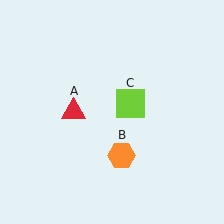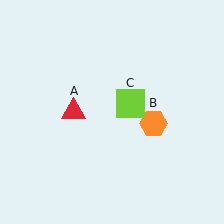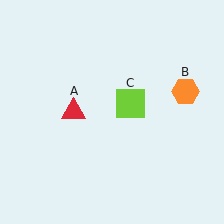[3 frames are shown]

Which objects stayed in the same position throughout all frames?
Red triangle (object A) and lime square (object C) remained stationary.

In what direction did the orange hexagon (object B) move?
The orange hexagon (object B) moved up and to the right.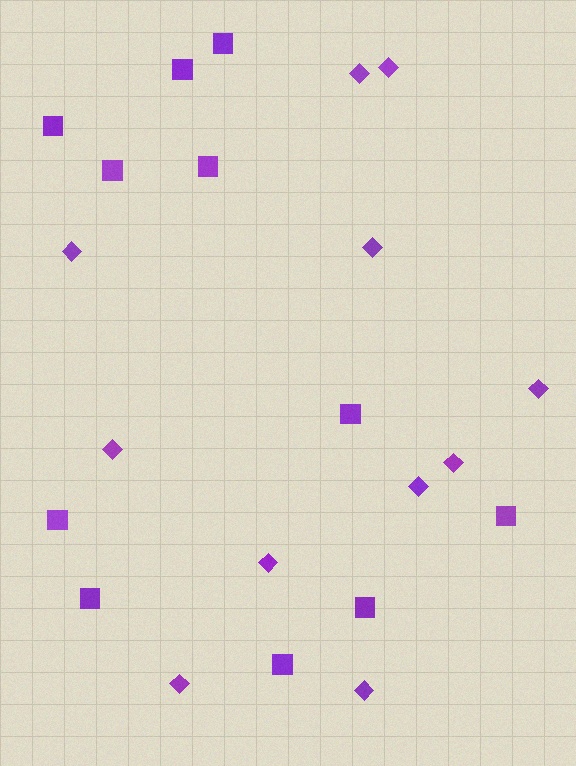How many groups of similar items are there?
There are 2 groups: one group of diamonds (11) and one group of squares (11).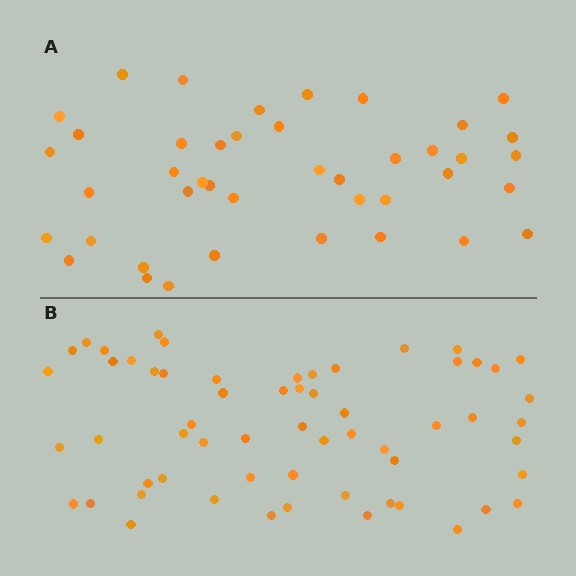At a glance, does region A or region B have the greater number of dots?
Region B (the bottom region) has more dots.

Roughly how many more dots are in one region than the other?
Region B has approximately 20 more dots than region A.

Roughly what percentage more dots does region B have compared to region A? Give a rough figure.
About 45% more.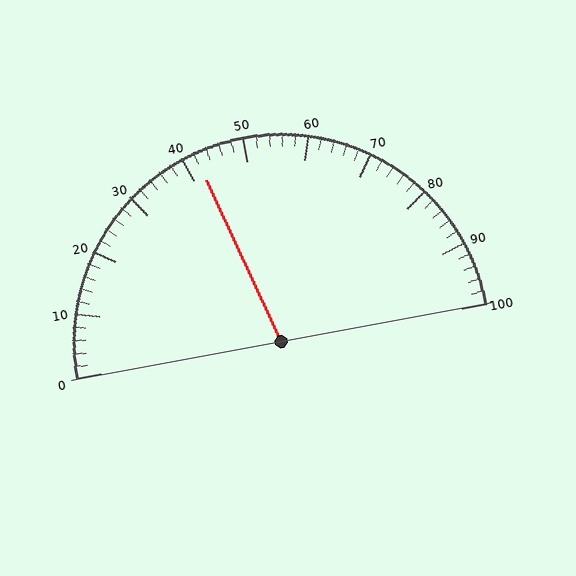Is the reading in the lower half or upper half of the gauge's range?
The reading is in the lower half of the range (0 to 100).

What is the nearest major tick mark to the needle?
The nearest major tick mark is 40.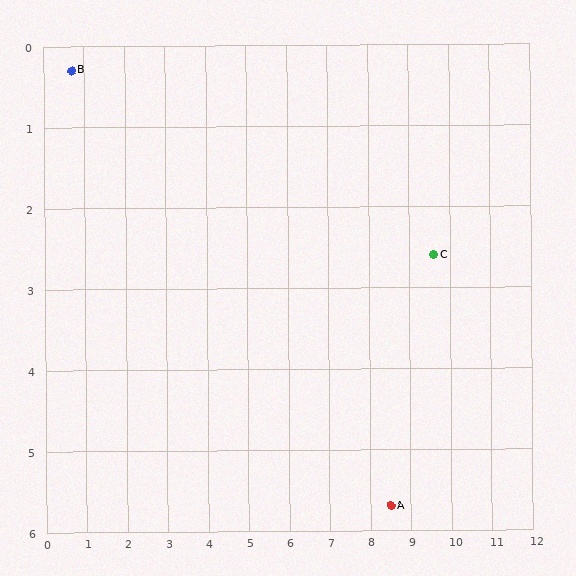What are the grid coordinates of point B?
Point B is at approximately (0.7, 0.3).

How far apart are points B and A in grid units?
Points B and A are about 9.5 grid units apart.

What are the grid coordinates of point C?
Point C is at approximately (9.6, 2.6).